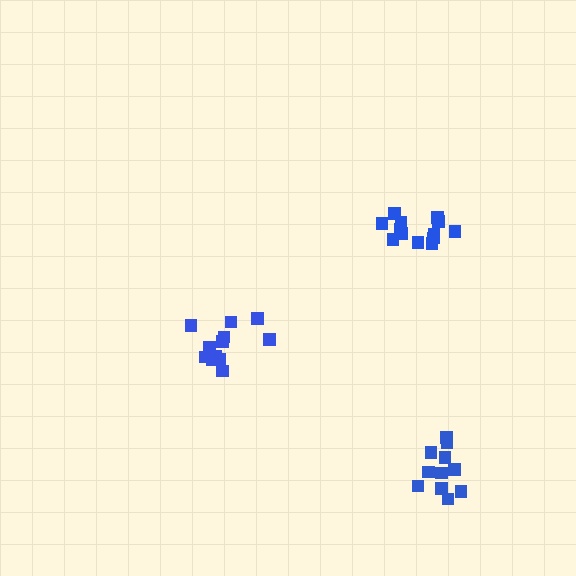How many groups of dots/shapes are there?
There are 3 groups.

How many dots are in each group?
Group 1: 11 dots, Group 2: 13 dots, Group 3: 12 dots (36 total).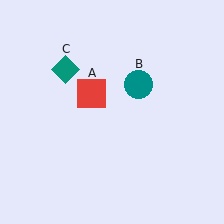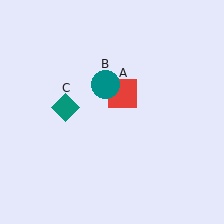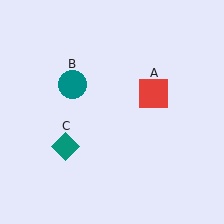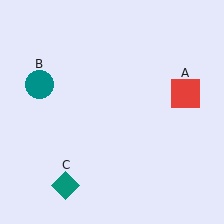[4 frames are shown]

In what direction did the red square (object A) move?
The red square (object A) moved right.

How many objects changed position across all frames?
3 objects changed position: red square (object A), teal circle (object B), teal diamond (object C).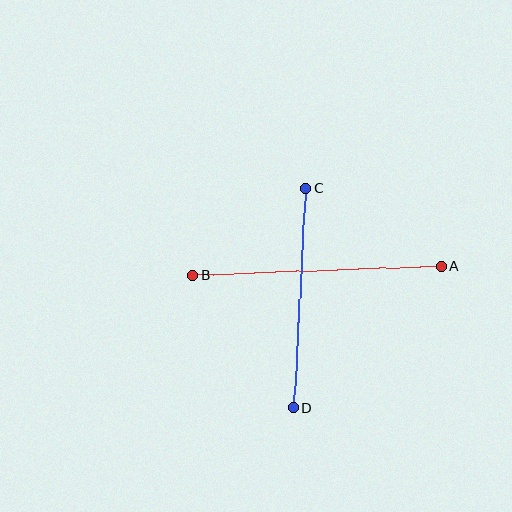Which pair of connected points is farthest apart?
Points A and B are farthest apart.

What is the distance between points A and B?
The distance is approximately 249 pixels.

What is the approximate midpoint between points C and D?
The midpoint is at approximately (300, 298) pixels.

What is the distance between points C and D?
The distance is approximately 220 pixels.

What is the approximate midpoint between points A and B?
The midpoint is at approximately (317, 271) pixels.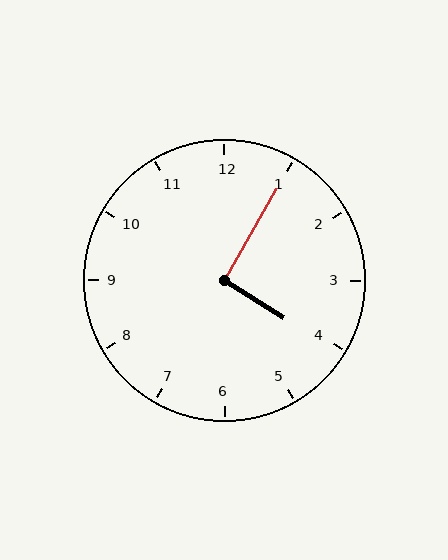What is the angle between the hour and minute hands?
Approximately 92 degrees.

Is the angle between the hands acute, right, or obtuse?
It is right.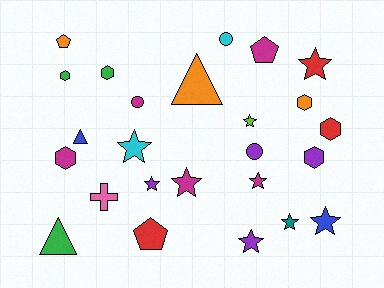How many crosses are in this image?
There is 1 cross.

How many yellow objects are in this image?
There are no yellow objects.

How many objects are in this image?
There are 25 objects.